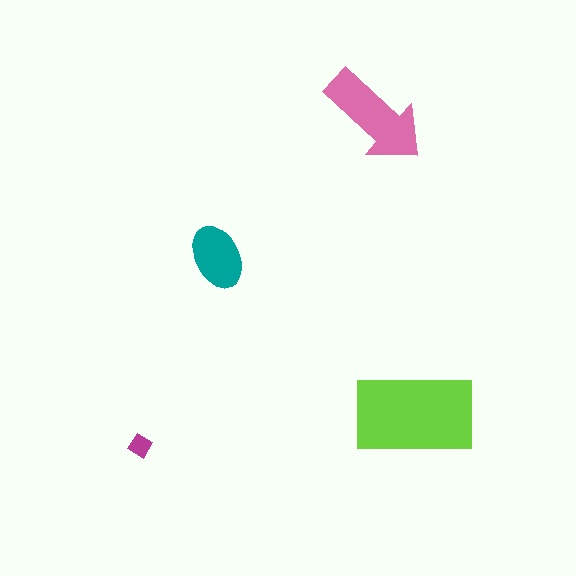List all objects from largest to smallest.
The lime rectangle, the pink arrow, the teal ellipse, the magenta diamond.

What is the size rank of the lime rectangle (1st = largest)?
1st.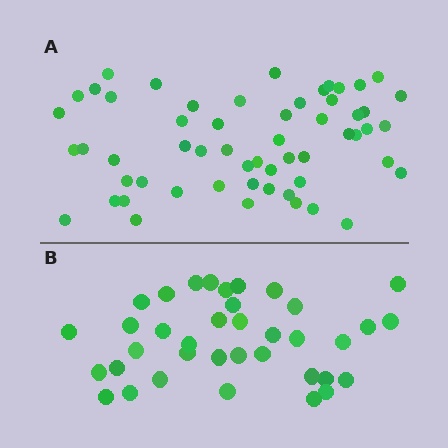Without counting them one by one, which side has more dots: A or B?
Region A (the top region) has more dots.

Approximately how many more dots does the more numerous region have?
Region A has approximately 20 more dots than region B.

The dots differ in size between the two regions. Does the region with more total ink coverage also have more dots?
No. Region B has more total ink coverage because its dots are larger, but region A actually contains more individual dots. Total area can be misleading — the number of items is what matters here.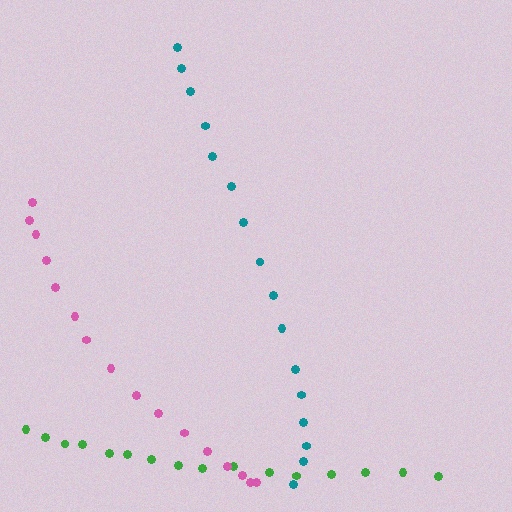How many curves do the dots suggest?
There are 3 distinct paths.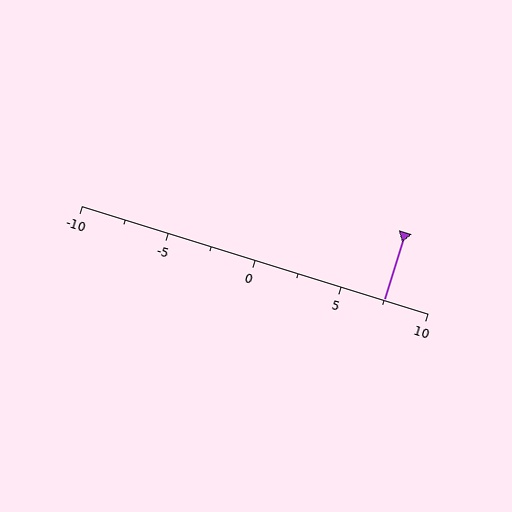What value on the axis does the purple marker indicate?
The marker indicates approximately 7.5.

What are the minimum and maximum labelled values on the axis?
The axis runs from -10 to 10.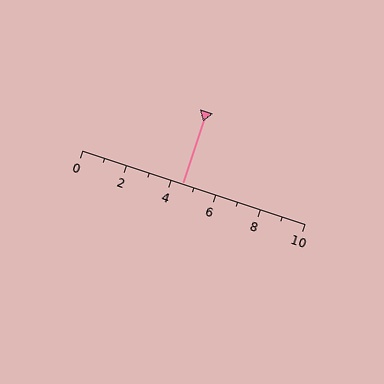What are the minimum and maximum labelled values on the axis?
The axis runs from 0 to 10.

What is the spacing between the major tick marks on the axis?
The major ticks are spaced 2 apart.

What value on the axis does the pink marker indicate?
The marker indicates approximately 4.5.